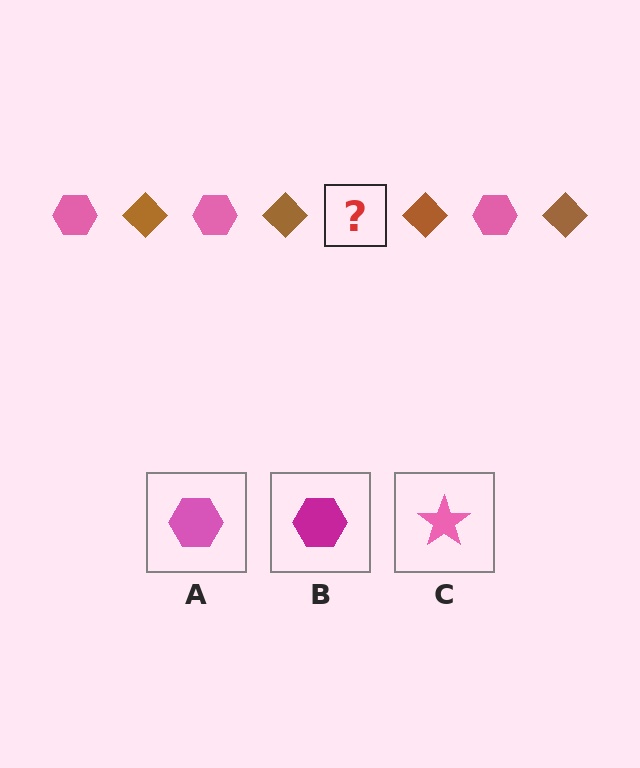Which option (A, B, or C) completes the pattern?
A.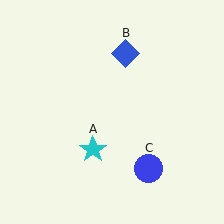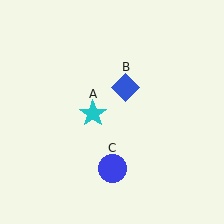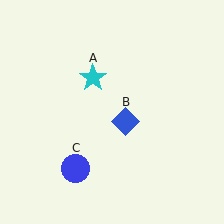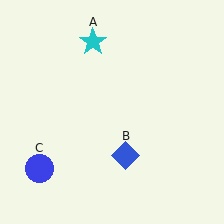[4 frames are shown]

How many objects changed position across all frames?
3 objects changed position: cyan star (object A), blue diamond (object B), blue circle (object C).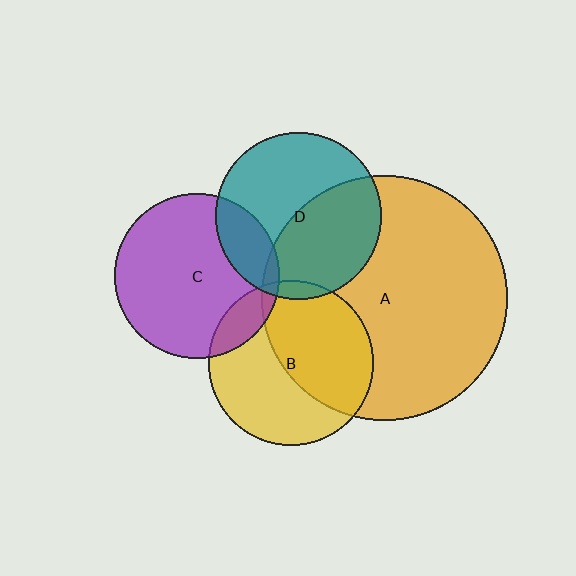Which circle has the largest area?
Circle A (orange).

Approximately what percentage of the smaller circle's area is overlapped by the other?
Approximately 5%.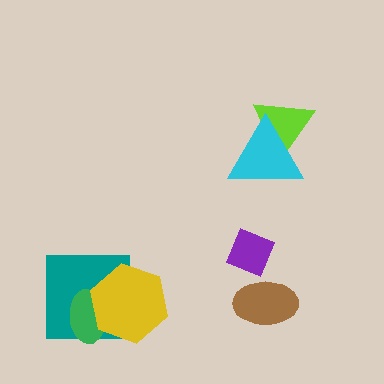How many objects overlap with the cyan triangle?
1 object overlaps with the cyan triangle.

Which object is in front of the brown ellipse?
The purple diamond is in front of the brown ellipse.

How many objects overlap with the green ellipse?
2 objects overlap with the green ellipse.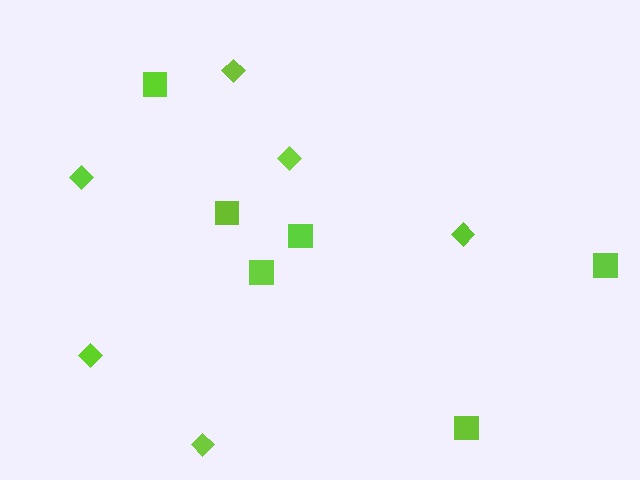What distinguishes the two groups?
There are 2 groups: one group of diamonds (6) and one group of squares (6).